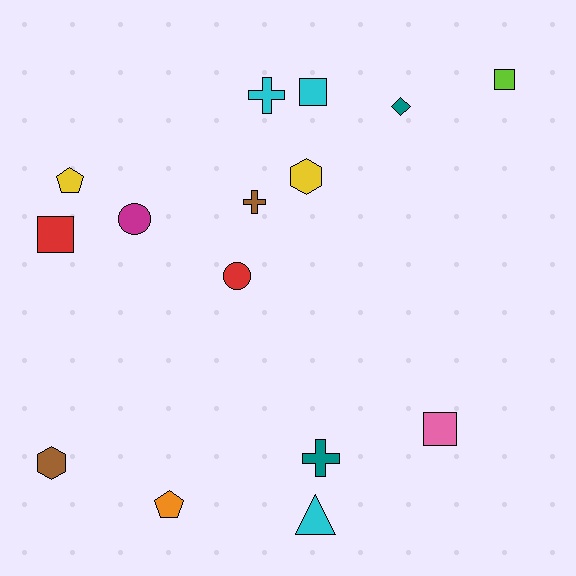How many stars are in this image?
There are no stars.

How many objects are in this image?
There are 15 objects.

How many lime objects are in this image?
There is 1 lime object.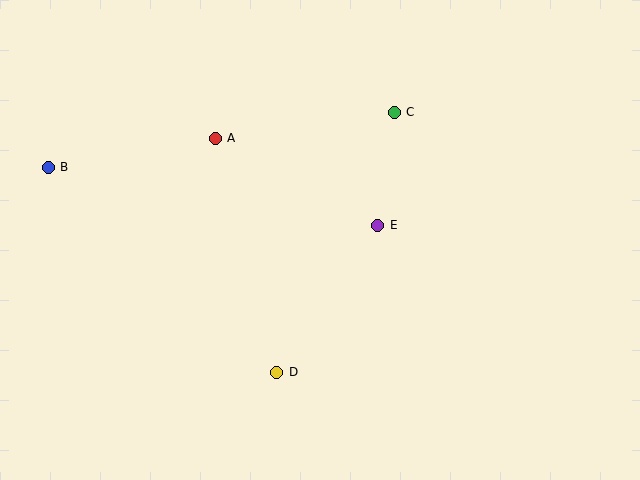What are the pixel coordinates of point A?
Point A is at (215, 138).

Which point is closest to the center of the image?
Point E at (378, 225) is closest to the center.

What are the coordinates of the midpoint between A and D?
The midpoint between A and D is at (246, 255).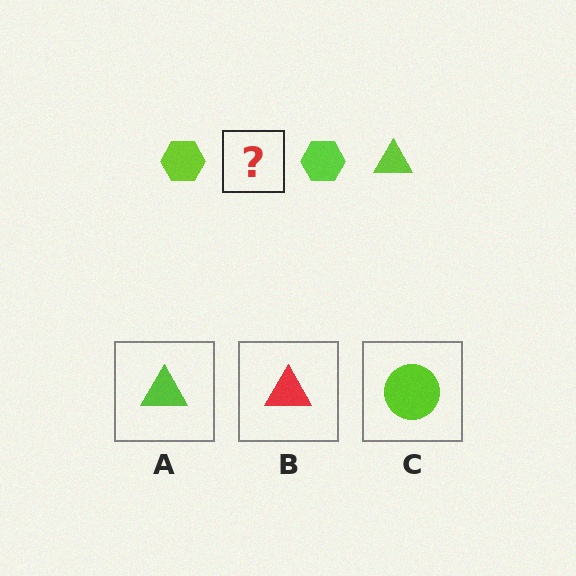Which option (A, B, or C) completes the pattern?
A.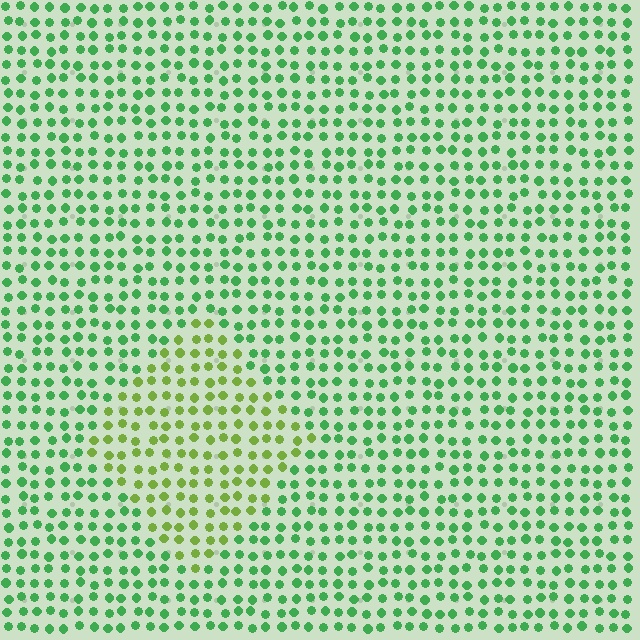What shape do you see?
I see a diamond.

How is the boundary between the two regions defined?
The boundary is defined purely by a slight shift in hue (about 41 degrees). Spacing, size, and orientation are identical on both sides.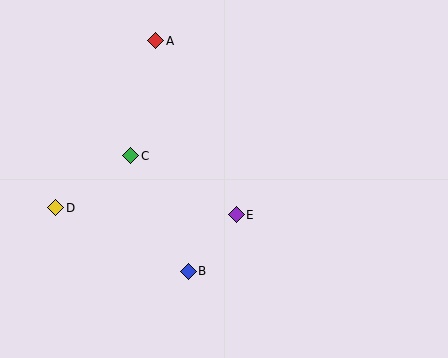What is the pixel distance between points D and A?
The distance between D and A is 195 pixels.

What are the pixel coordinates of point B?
Point B is at (188, 271).